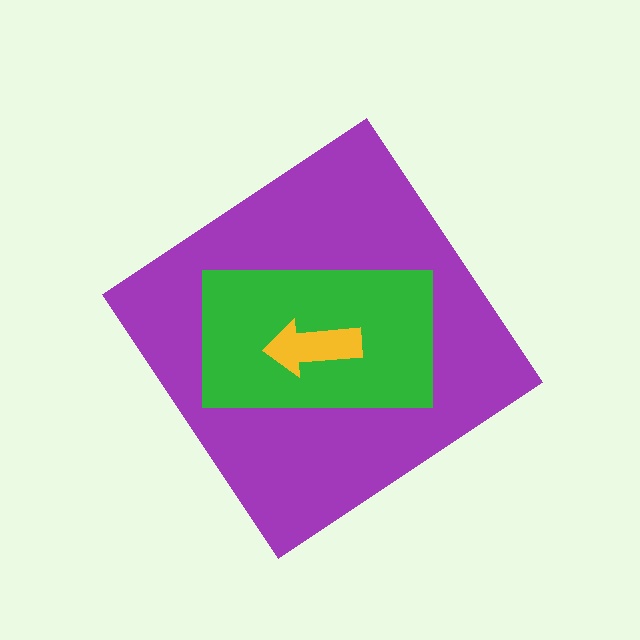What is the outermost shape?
The purple diamond.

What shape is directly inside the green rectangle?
The yellow arrow.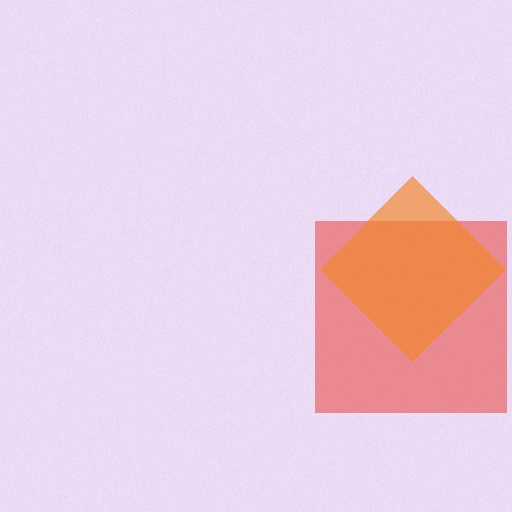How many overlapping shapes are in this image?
There are 2 overlapping shapes in the image.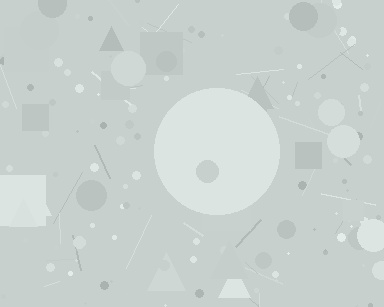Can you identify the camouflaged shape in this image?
The camouflaged shape is a circle.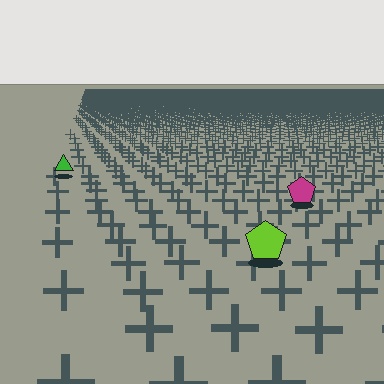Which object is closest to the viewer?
The lime pentagon is closest. The texture marks near it are larger and more spread out.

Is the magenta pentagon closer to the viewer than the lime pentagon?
No. The lime pentagon is closer — you can tell from the texture gradient: the ground texture is coarser near it.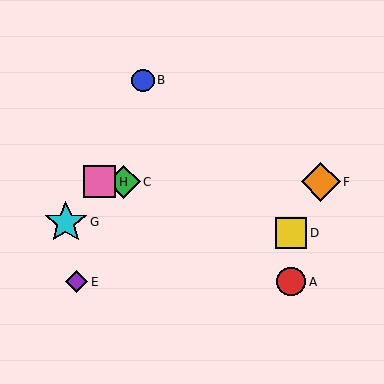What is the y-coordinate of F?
Object F is at y≈182.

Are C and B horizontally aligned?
No, C is at y≈182 and B is at y≈80.